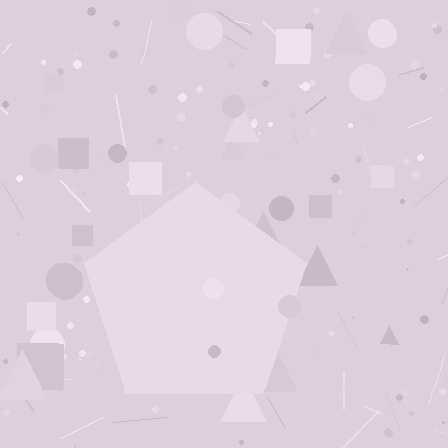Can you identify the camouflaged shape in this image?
The camouflaged shape is a pentagon.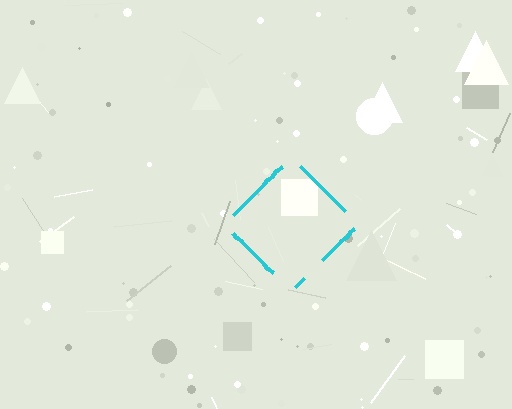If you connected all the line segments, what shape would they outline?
They would outline a diamond.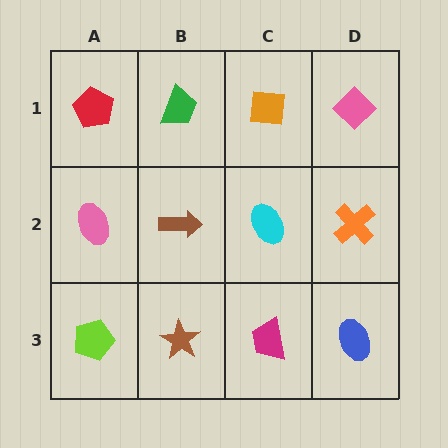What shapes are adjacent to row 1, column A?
A pink ellipse (row 2, column A), a green trapezoid (row 1, column B).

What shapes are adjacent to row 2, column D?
A pink diamond (row 1, column D), a blue ellipse (row 3, column D), a cyan ellipse (row 2, column C).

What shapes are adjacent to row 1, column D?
An orange cross (row 2, column D), an orange square (row 1, column C).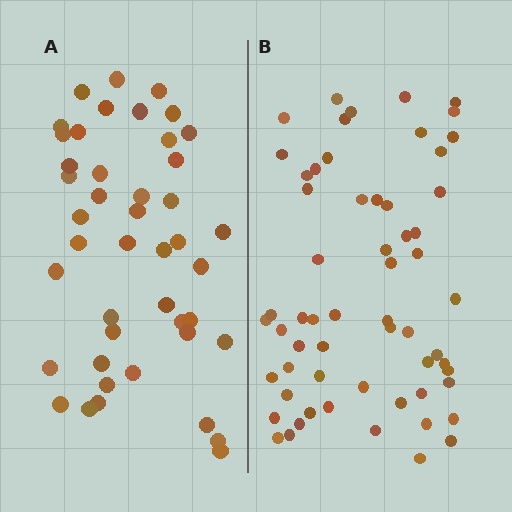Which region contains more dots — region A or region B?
Region B (the right region) has more dots.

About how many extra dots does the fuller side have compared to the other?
Region B has approximately 15 more dots than region A.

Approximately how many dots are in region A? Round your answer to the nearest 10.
About 40 dots. (The exact count is 44, which rounds to 40.)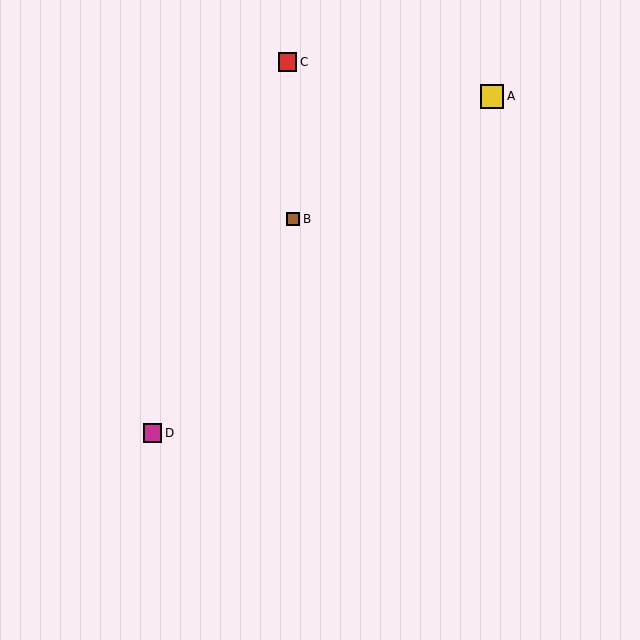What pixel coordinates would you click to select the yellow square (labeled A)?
Click at (492, 96) to select the yellow square A.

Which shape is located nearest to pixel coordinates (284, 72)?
The red square (labeled C) at (287, 62) is nearest to that location.